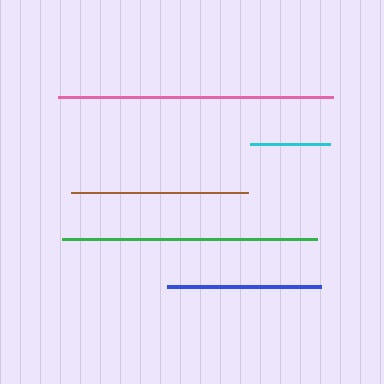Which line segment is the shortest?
The cyan line is the shortest at approximately 79 pixels.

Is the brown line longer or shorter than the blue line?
The brown line is longer than the blue line.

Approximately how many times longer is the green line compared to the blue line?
The green line is approximately 1.7 times the length of the blue line.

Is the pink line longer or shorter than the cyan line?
The pink line is longer than the cyan line.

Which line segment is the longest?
The pink line is the longest at approximately 275 pixels.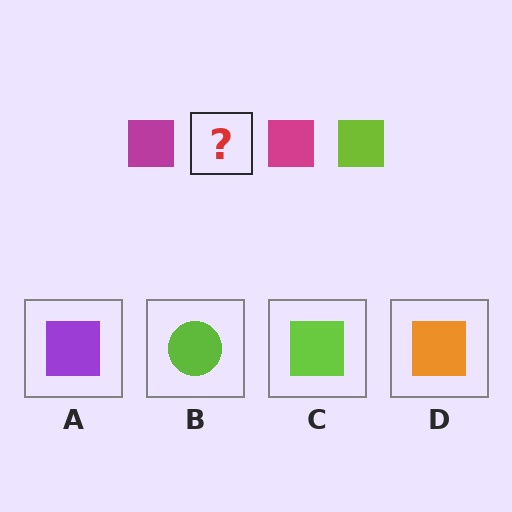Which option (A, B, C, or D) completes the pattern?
C.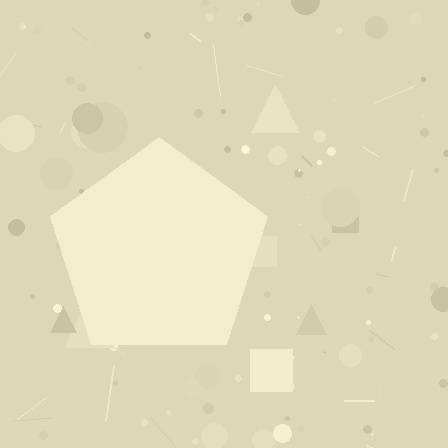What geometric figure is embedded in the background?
A pentagon is embedded in the background.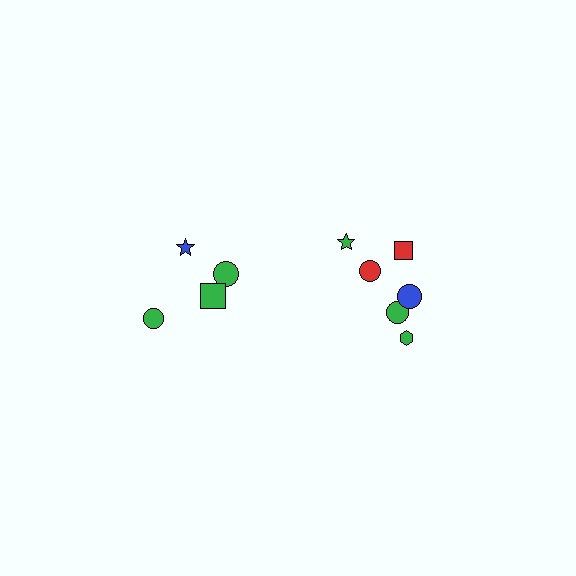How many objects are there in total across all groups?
There are 10 objects.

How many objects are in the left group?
There are 4 objects.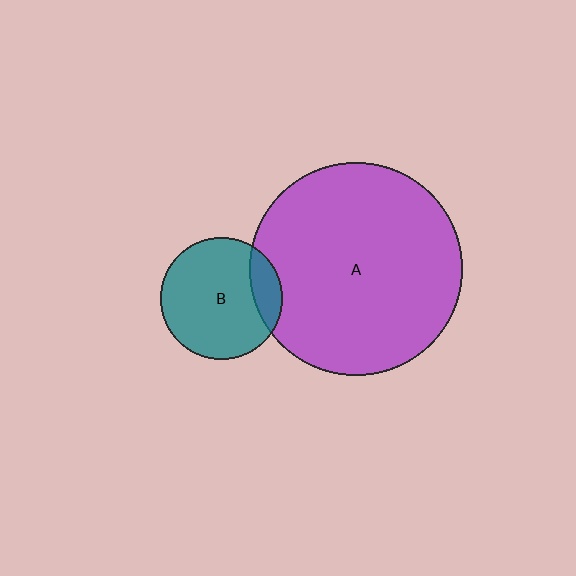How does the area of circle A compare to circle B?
Approximately 3.0 times.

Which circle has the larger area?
Circle A (purple).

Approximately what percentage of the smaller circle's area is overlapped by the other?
Approximately 15%.